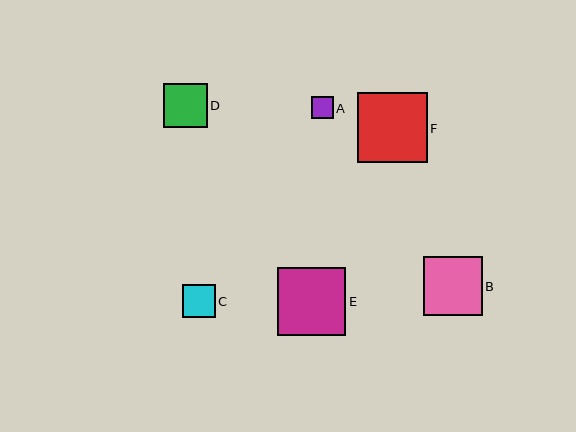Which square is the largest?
Square F is the largest with a size of approximately 70 pixels.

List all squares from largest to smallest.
From largest to smallest: F, E, B, D, C, A.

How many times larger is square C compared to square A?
Square C is approximately 1.5 times the size of square A.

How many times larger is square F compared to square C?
Square F is approximately 2.1 times the size of square C.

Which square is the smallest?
Square A is the smallest with a size of approximately 22 pixels.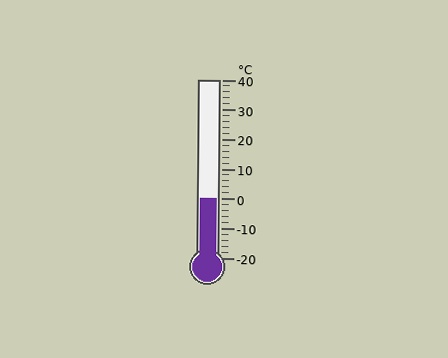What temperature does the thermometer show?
The thermometer shows approximately 0°C.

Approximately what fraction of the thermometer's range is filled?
The thermometer is filled to approximately 35% of its range.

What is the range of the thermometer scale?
The thermometer scale ranges from -20°C to 40°C.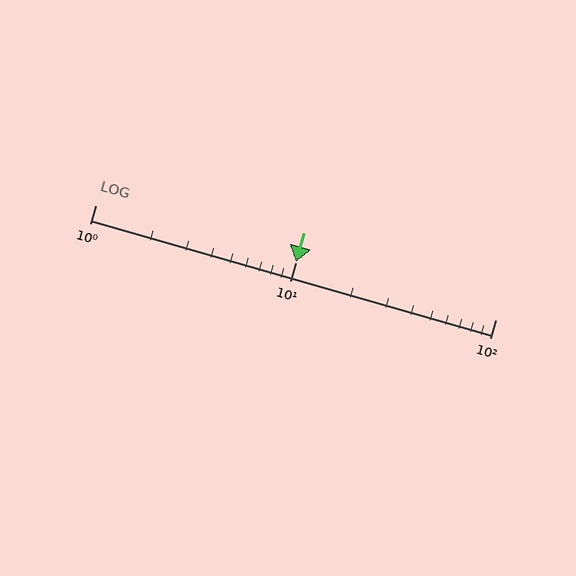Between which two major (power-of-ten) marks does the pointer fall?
The pointer is between 10 and 100.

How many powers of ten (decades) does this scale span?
The scale spans 2 decades, from 1 to 100.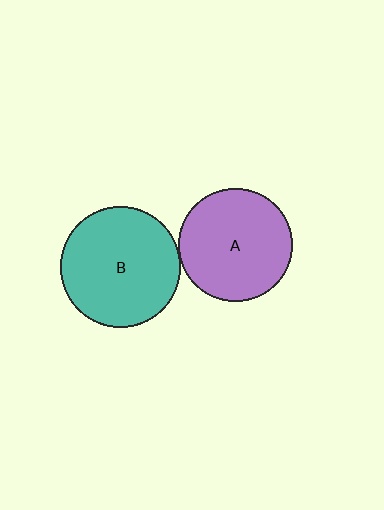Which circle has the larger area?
Circle B (teal).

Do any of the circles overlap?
No, none of the circles overlap.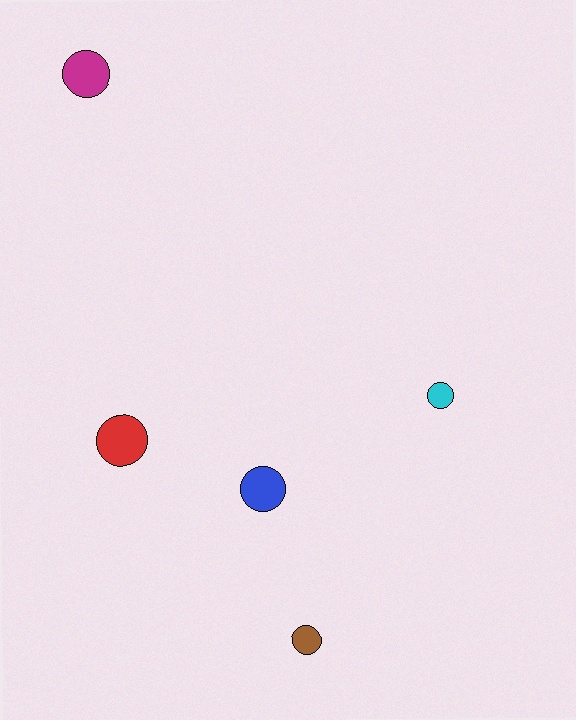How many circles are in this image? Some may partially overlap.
There are 5 circles.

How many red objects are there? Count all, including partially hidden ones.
There is 1 red object.